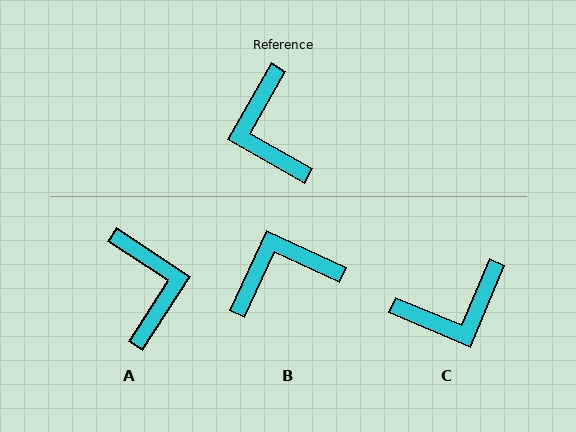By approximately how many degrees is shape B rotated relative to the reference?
Approximately 85 degrees clockwise.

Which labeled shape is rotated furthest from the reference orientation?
A, about 177 degrees away.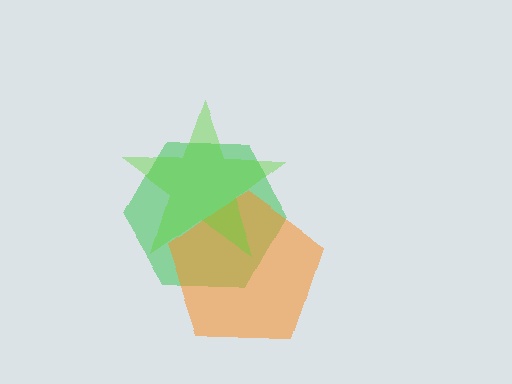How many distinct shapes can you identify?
There are 3 distinct shapes: a green hexagon, an orange pentagon, a lime star.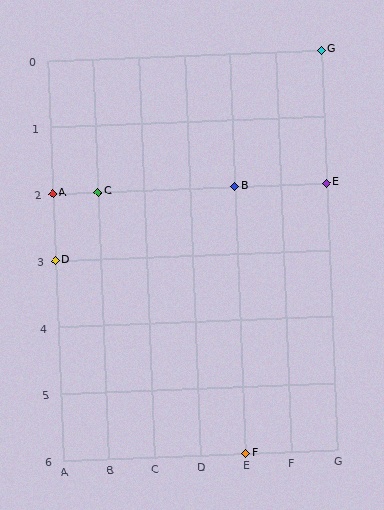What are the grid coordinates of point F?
Point F is at grid coordinates (E, 6).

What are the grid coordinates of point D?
Point D is at grid coordinates (A, 3).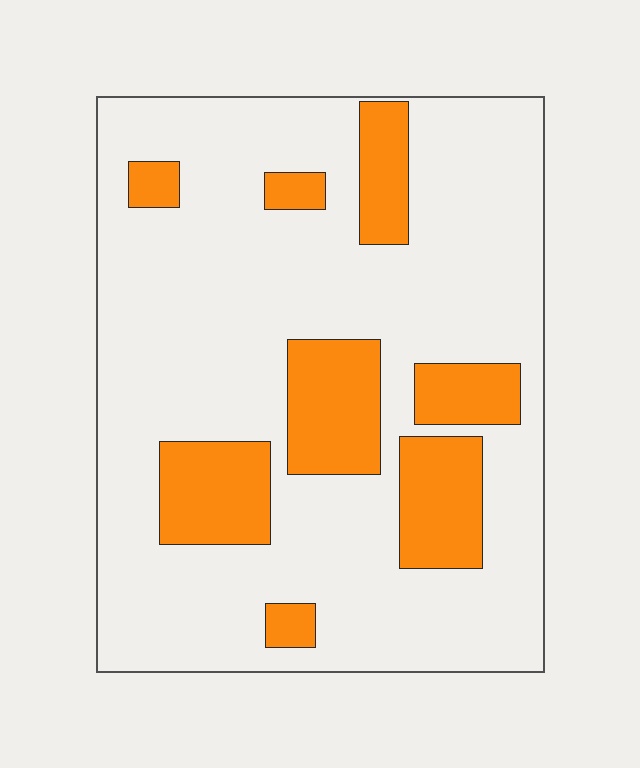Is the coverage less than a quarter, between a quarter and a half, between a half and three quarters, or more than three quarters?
Less than a quarter.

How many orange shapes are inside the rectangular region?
8.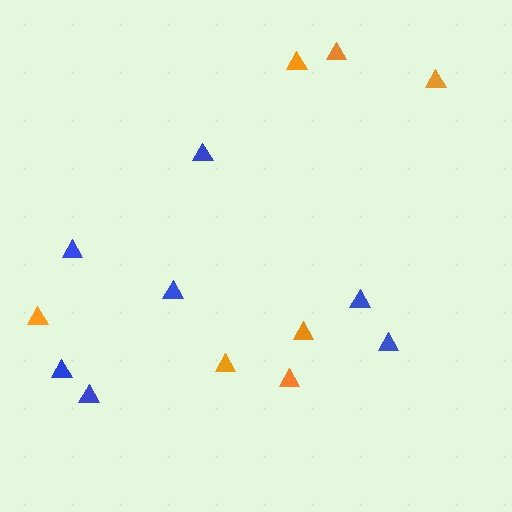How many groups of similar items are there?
There are 2 groups: one group of orange triangles (7) and one group of blue triangles (7).